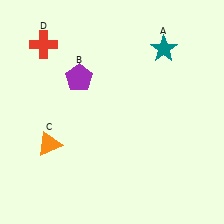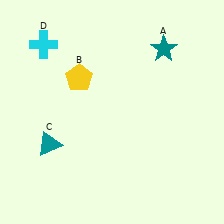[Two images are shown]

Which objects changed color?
B changed from purple to yellow. C changed from orange to teal. D changed from red to cyan.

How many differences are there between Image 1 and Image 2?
There are 3 differences between the two images.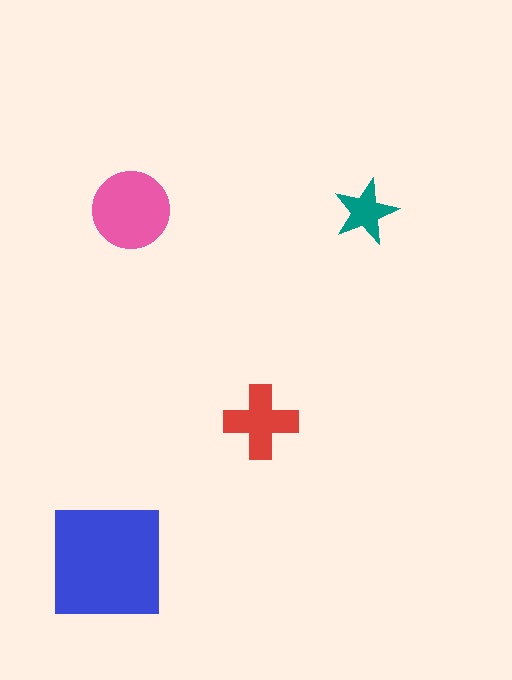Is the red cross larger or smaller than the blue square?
Smaller.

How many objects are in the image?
There are 4 objects in the image.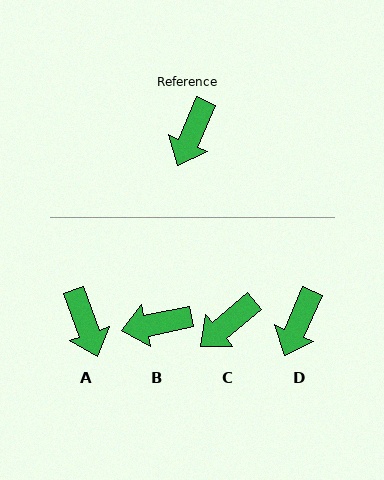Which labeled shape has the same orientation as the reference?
D.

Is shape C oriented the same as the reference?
No, it is off by about 27 degrees.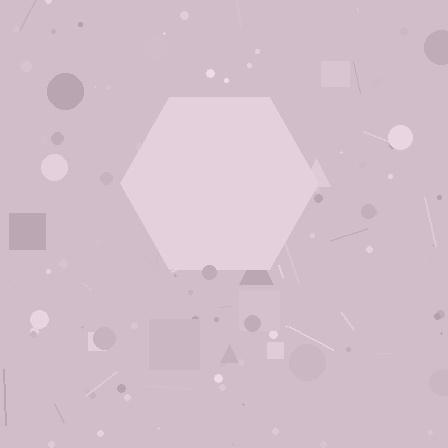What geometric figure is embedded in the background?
A hexagon is embedded in the background.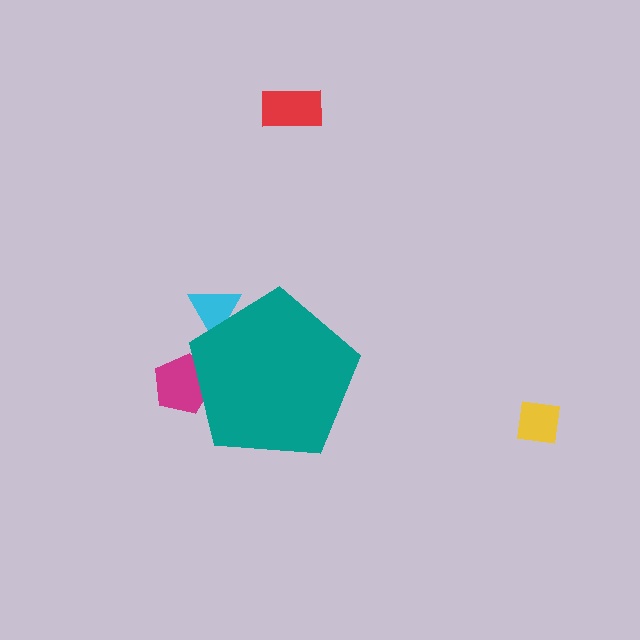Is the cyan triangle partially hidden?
Yes, the cyan triangle is partially hidden behind the teal pentagon.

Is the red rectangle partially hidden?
No, the red rectangle is fully visible.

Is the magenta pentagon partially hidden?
Yes, the magenta pentagon is partially hidden behind the teal pentagon.